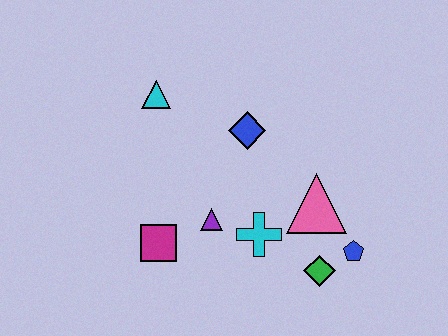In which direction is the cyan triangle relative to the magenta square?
The cyan triangle is above the magenta square.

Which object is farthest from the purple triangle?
The blue pentagon is farthest from the purple triangle.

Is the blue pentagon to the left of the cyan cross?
No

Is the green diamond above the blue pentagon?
No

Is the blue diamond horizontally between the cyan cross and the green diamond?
No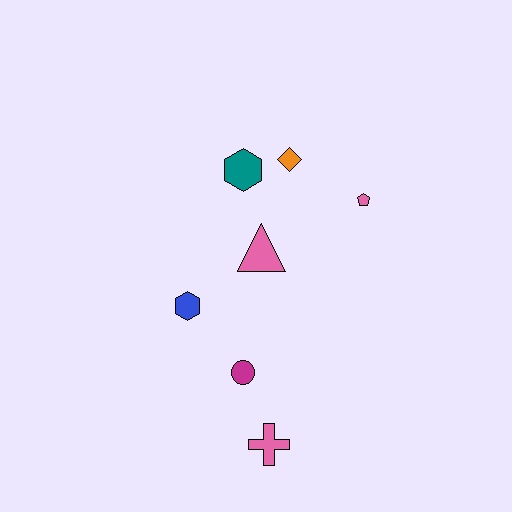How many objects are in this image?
There are 7 objects.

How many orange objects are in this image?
There is 1 orange object.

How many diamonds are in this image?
There is 1 diamond.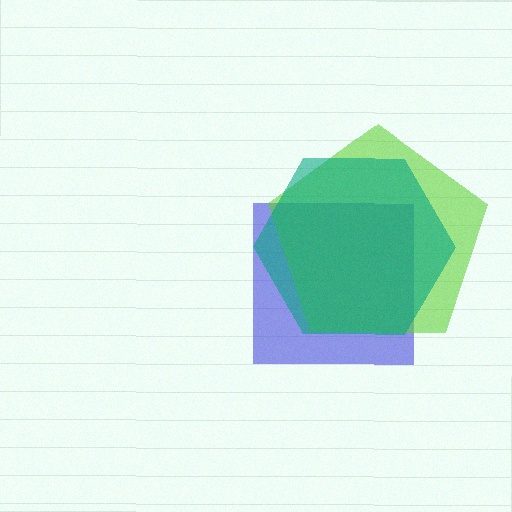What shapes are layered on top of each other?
The layered shapes are: a blue square, a lime pentagon, a teal hexagon.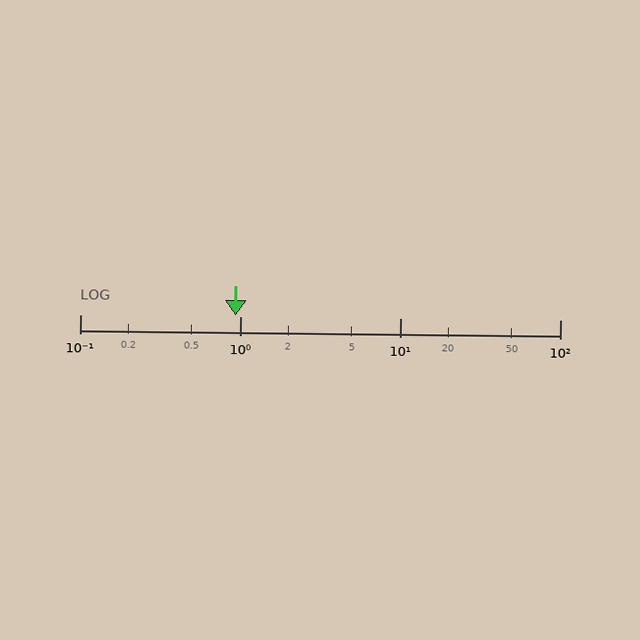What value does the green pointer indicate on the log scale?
The pointer indicates approximately 0.94.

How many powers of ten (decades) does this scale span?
The scale spans 3 decades, from 0.1 to 100.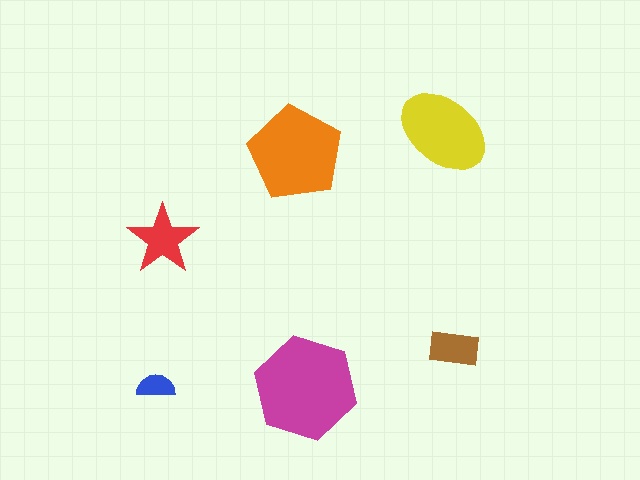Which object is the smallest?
The blue semicircle.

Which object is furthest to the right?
The brown rectangle is rightmost.